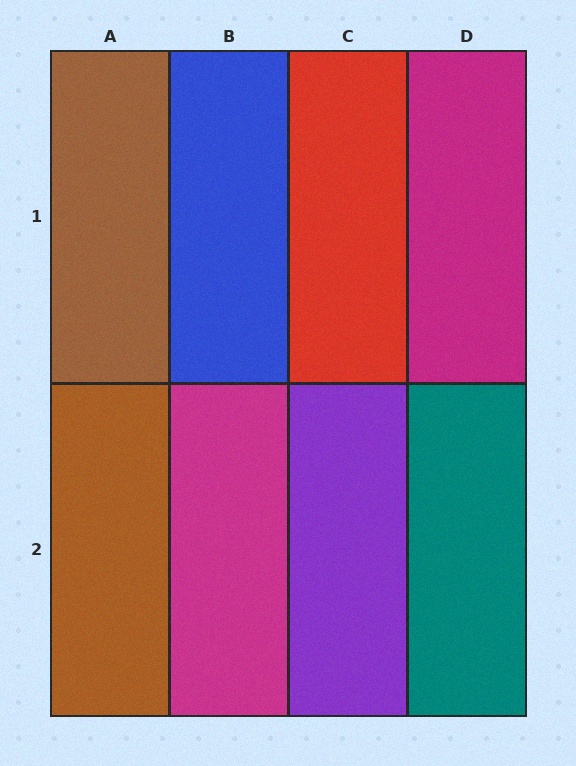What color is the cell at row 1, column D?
Magenta.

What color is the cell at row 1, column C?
Red.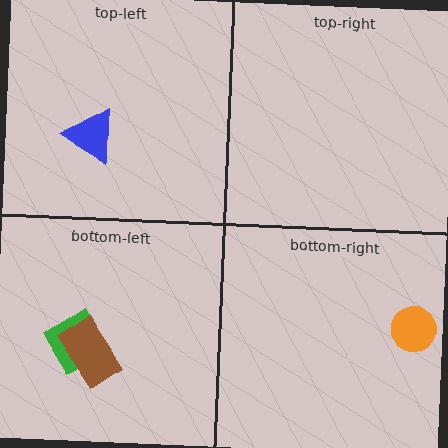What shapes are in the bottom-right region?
The orange circle.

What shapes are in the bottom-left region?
The green diamond, the brown rectangle.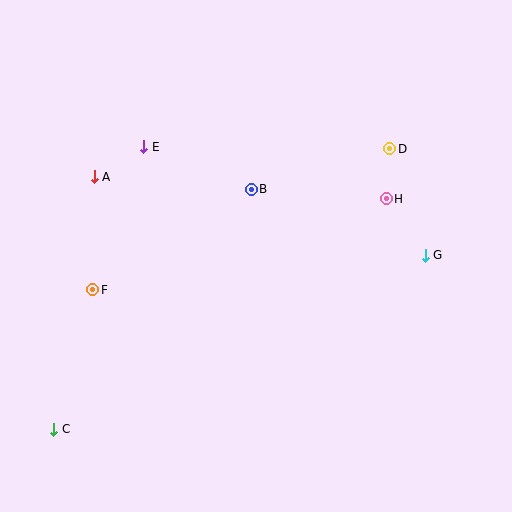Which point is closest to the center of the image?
Point B at (251, 189) is closest to the center.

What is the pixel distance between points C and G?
The distance between C and G is 410 pixels.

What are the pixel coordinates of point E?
Point E is at (144, 147).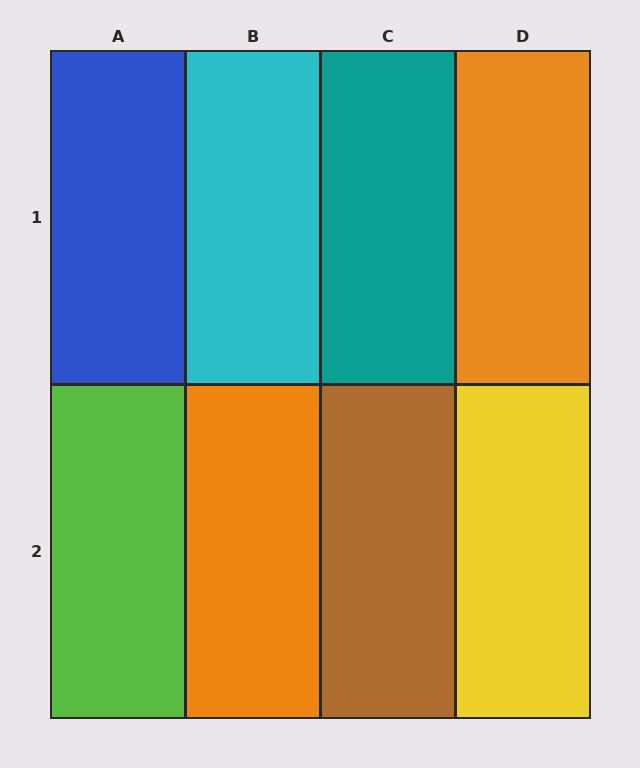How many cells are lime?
1 cell is lime.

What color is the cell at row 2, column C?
Brown.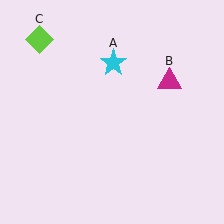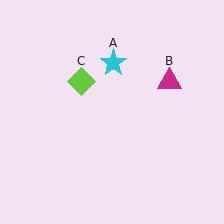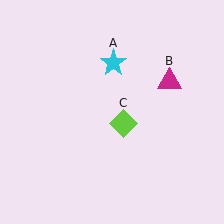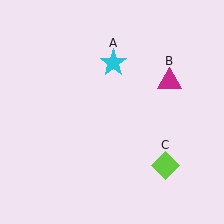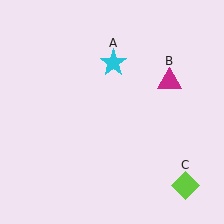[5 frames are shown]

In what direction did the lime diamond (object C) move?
The lime diamond (object C) moved down and to the right.